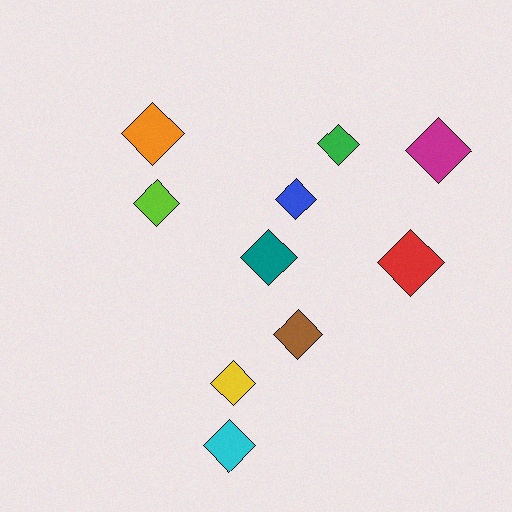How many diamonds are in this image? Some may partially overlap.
There are 10 diamonds.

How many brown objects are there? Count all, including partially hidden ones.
There is 1 brown object.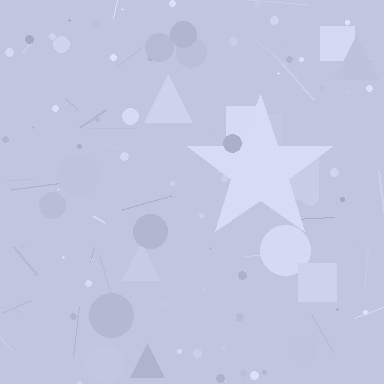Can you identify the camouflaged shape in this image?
The camouflaged shape is a star.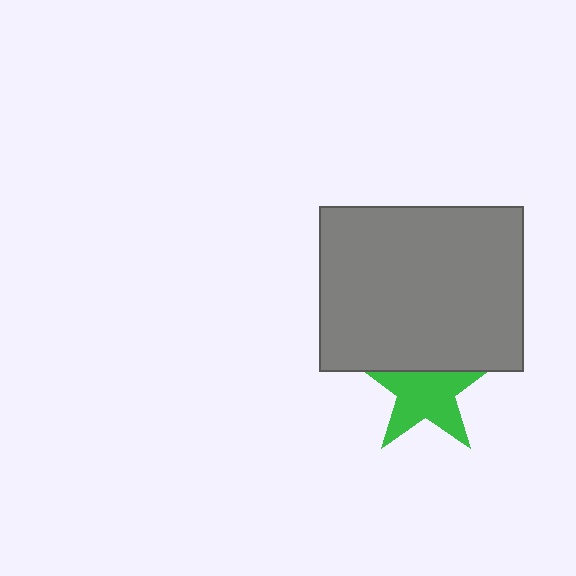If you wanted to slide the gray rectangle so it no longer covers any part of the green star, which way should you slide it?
Slide it up — that is the most direct way to separate the two shapes.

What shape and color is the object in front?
The object in front is a gray rectangle.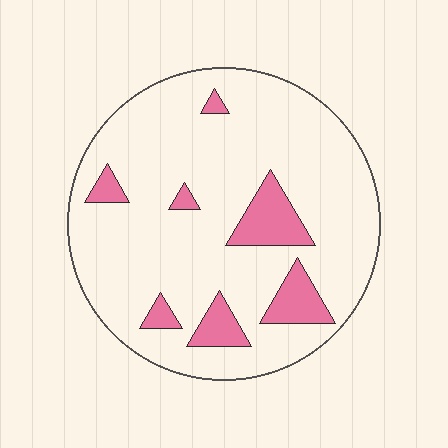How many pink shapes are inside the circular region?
7.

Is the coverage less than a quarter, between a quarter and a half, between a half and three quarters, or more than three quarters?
Less than a quarter.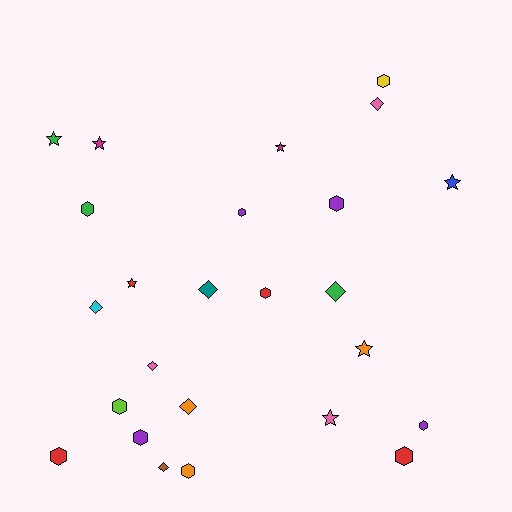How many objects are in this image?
There are 25 objects.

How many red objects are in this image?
There are 4 red objects.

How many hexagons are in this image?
There are 11 hexagons.